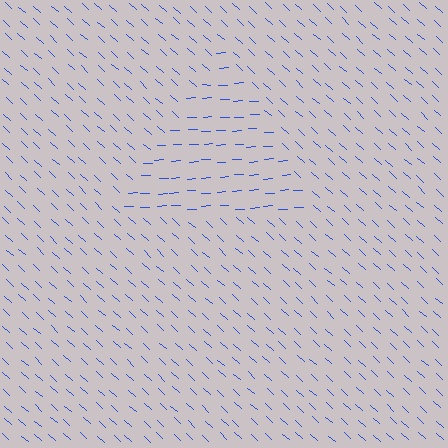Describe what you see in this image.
The image is filled with small blue line segments. A triangle region in the image has lines oriented differently from the surrounding lines, creating a visible texture boundary.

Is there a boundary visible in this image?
Yes, there is a texture boundary formed by a change in line orientation.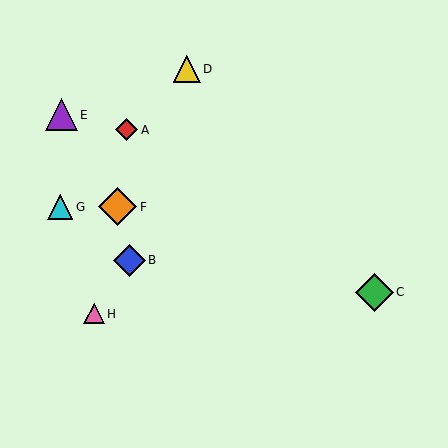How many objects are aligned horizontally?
2 objects (F, G) are aligned horizontally.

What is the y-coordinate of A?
Object A is at y≈130.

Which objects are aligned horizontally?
Objects F, G are aligned horizontally.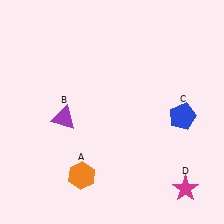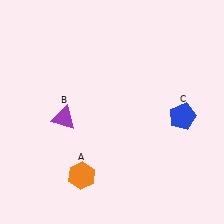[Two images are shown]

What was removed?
The magenta star (D) was removed in Image 2.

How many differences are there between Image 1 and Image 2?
There is 1 difference between the two images.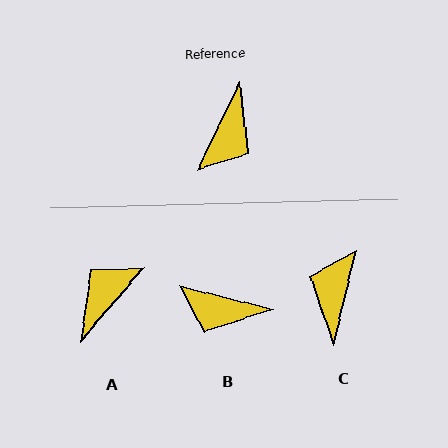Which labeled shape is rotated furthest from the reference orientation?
C, about 168 degrees away.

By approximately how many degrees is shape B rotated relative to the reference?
Approximately 78 degrees clockwise.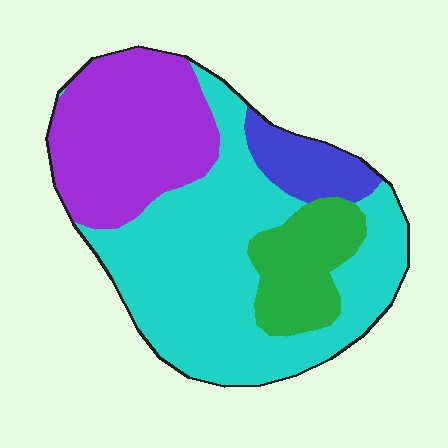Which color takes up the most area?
Cyan, at roughly 50%.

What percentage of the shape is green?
Green covers around 15% of the shape.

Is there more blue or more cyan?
Cyan.